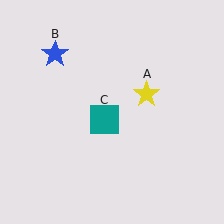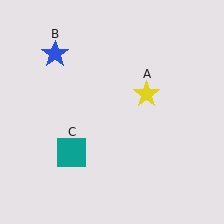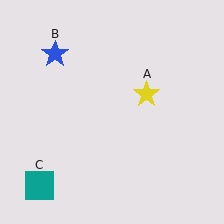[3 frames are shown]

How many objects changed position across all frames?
1 object changed position: teal square (object C).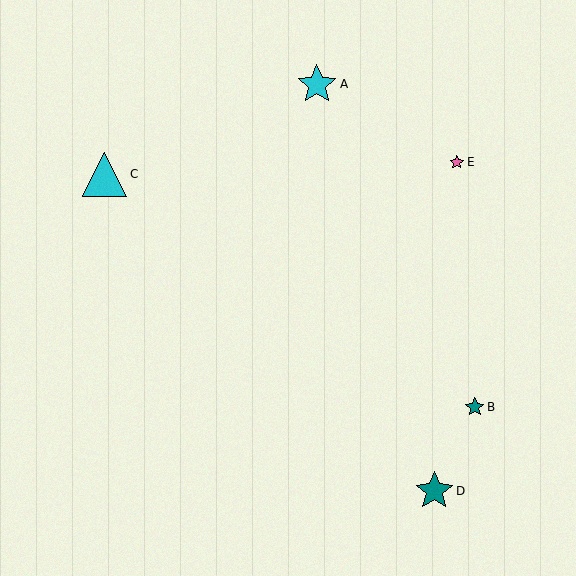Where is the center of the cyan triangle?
The center of the cyan triangle is at (104, 175).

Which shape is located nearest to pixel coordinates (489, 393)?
The teal star (labeled B) at (475, 407) is nearest to that location.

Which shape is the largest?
The cyan triangle (labeled C) is the largest.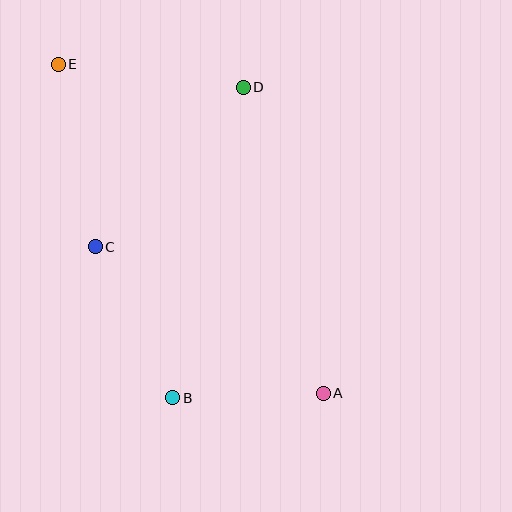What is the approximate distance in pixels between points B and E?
The distance between B and E is approximately 353 pixels.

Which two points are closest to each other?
Points A and B are closest to each other.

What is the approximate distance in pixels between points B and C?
The distance between B and C is approximately 170 pixels.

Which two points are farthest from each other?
Points A and E are farthest from each other.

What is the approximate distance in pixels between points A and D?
The distance between A and D is approximately 316 pixels.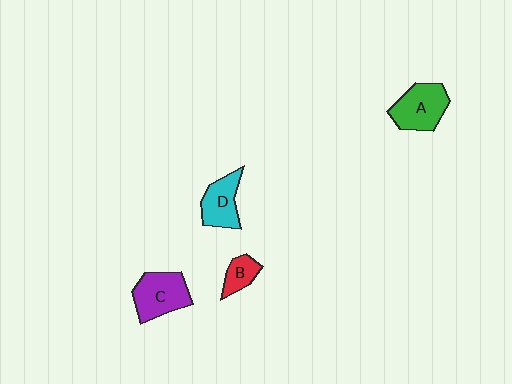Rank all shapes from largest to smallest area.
From largest to smallest: C (purple), A (green), D (cyan), B (red).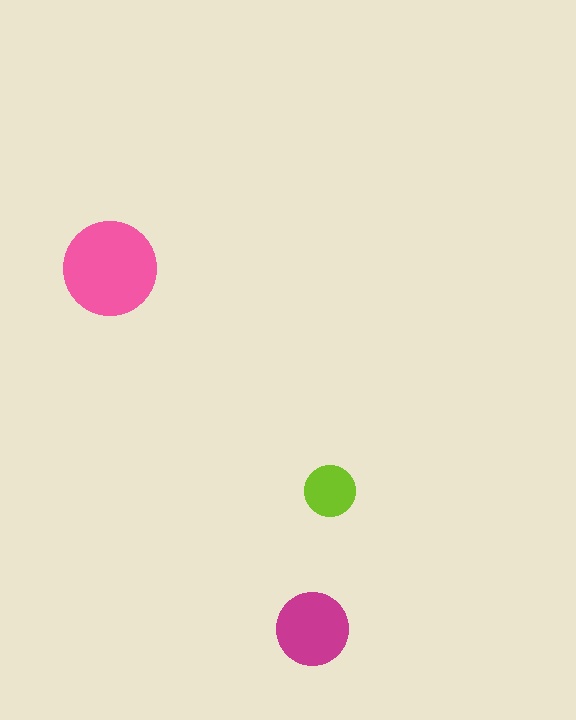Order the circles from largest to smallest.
the pink one, the magenta one, the lime one.